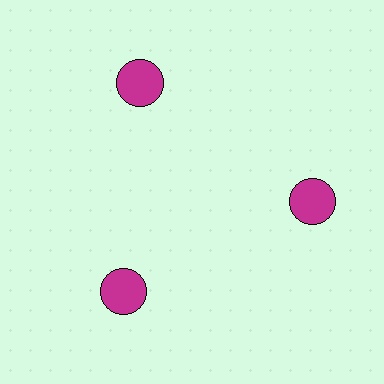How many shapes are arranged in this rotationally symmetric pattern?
There are 3 shapes, arranged in 3 groups of 1.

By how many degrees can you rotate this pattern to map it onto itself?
The pattern maps onto itself every 120 degrees of rotation.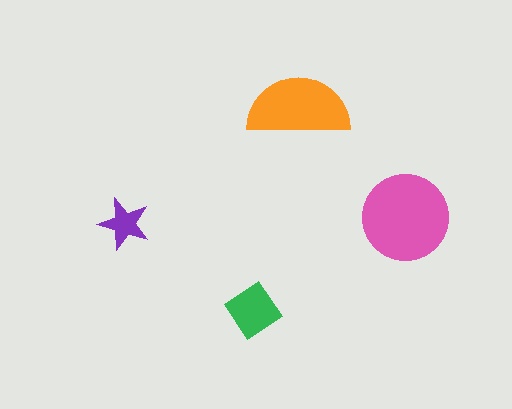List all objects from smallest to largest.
The purple star, the green diamond, the orange semicircle, the pink circle.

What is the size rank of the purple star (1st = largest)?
4th.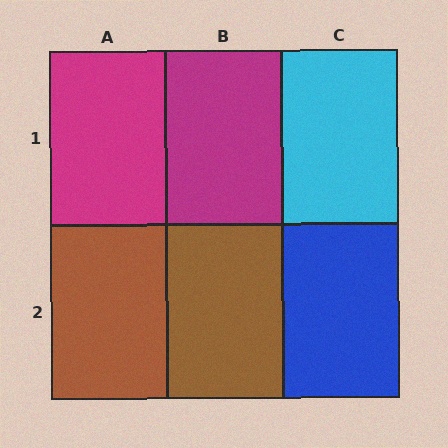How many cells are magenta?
2 cells are magenta.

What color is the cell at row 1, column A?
Magenta.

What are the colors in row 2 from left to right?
Brown, brown, blue.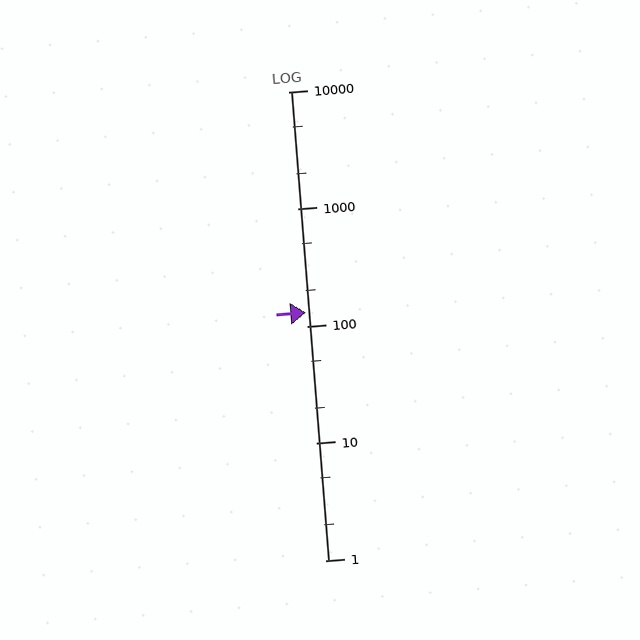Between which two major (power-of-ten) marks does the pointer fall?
The pointer is between 100 and 1000.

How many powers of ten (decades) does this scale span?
The scale spans 4 decades, from 1 to 10000.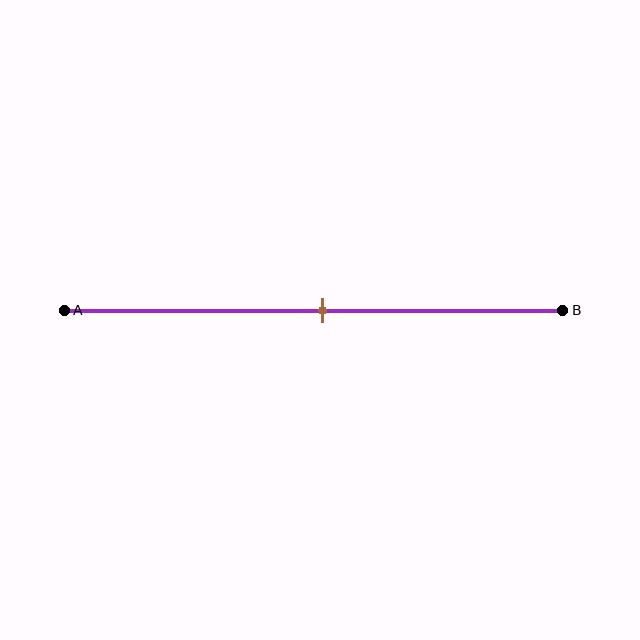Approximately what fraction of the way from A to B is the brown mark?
The brown mark is approximately 50% of the way from A to B.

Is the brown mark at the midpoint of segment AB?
Yes, the mark is approximately at the midpoint.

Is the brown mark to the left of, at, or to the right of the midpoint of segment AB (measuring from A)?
The brown mark is approximately at the midpoint of segment AB.